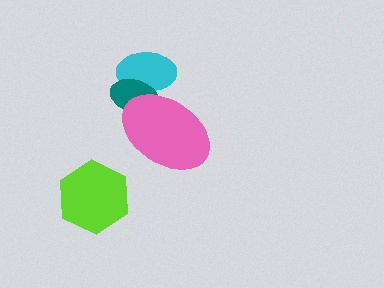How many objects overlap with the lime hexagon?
0 objects overlap with the lime hexagon.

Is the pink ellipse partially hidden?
No, no other shape covers it.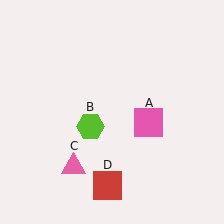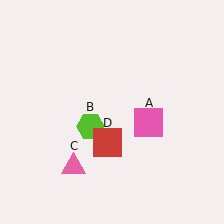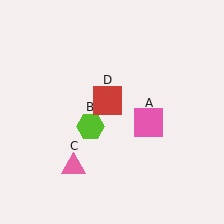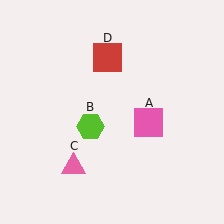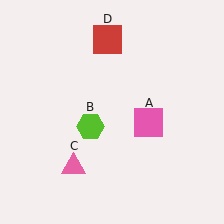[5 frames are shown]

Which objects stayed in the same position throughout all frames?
Pink square (object A) and lime hexagon (object B) and pink triangle (object C) remained stationary.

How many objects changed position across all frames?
1 object changed position: red square (object D).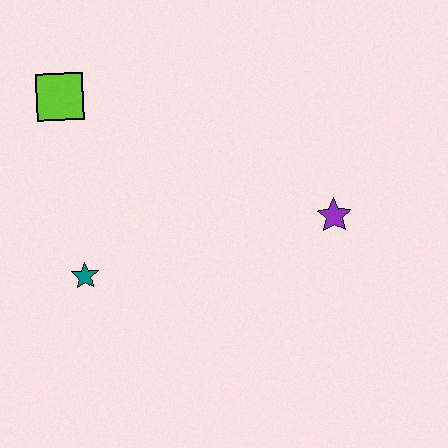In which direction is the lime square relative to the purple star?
The lime square is to the left of the purple star.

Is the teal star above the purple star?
No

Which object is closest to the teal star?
The lime square is closest to the teal star.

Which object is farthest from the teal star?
The purple star is farthest from the teal star.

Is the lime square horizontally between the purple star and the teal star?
No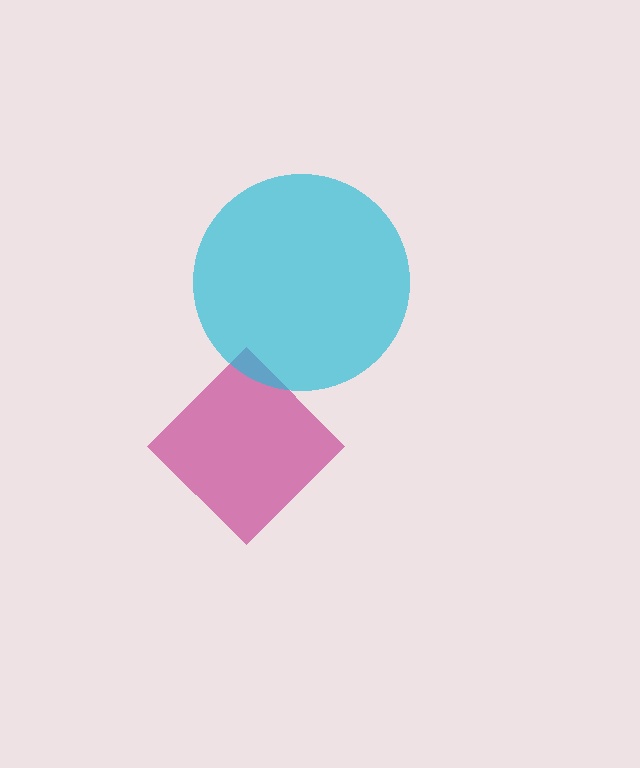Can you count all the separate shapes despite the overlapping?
Yes, there are 2 separate shapes.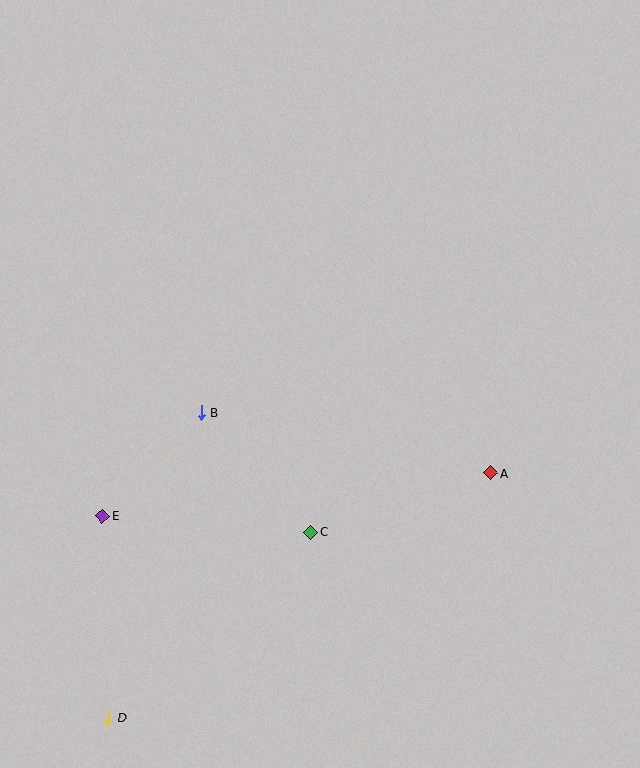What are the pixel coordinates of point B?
Point B is at (202, 413).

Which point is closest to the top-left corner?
Point B is closest to the top-left corner.